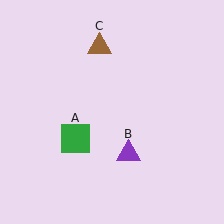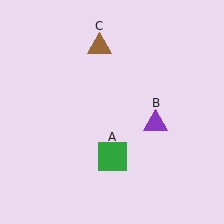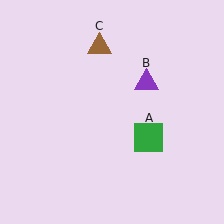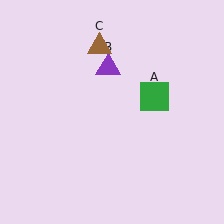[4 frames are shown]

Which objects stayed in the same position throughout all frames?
Brown triangle (object C) remained stationary.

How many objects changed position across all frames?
2 objects changed position: green square (object A), purple triangle (object B).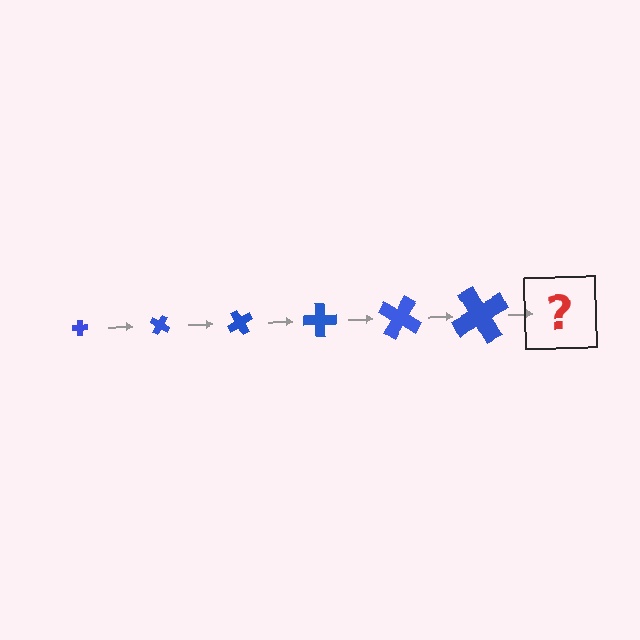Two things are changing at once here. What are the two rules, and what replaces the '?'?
The two rules are that the cross grows larger each step and it rotates 30 degrees each step. The '?' should be a cross, larger than the previous one and rotated 180 degrees from the start.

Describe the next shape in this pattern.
It should be a cross, larger than the previous one and rotated 180 degrees from the start.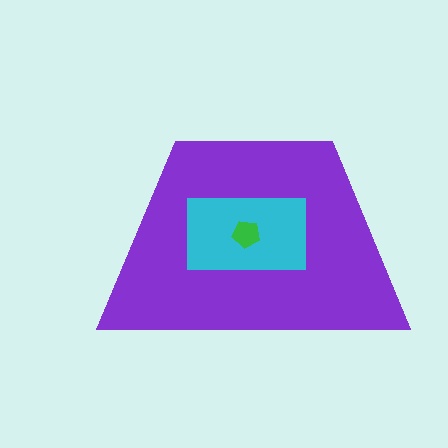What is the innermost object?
The green pentagon.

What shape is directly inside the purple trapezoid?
The cyan rectangle.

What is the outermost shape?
The purple trapezoid.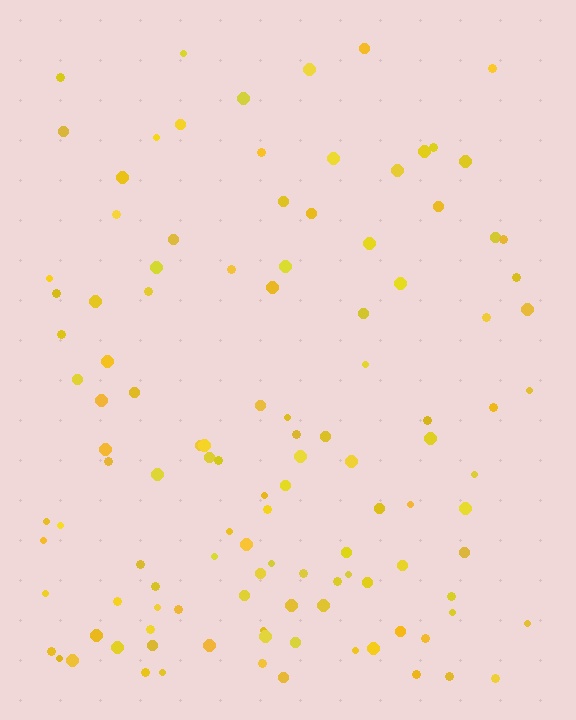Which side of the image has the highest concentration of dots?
The bottom.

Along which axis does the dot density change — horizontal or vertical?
Vertical.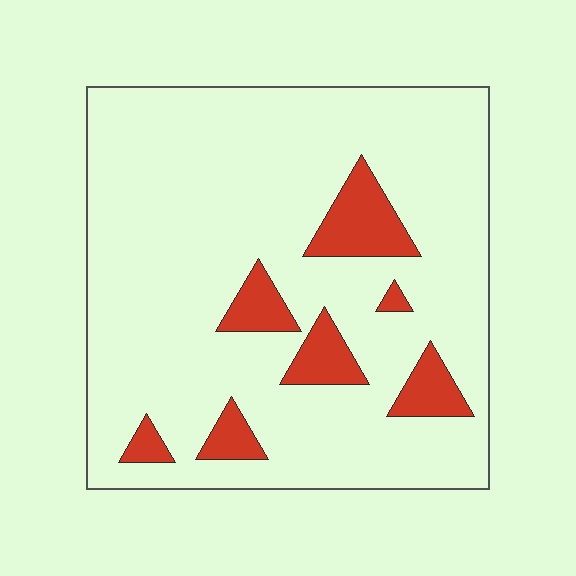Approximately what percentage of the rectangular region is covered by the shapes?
Approximately 15%.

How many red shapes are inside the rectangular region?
7.